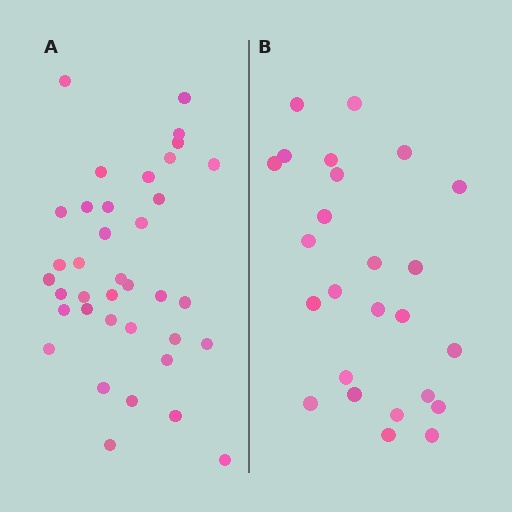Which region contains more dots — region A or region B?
Region A (the left region) has more dots.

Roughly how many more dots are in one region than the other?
Region A has roughly 12 or so more dots than region B.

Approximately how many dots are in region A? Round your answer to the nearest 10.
About 40 dots. (The exact count is 37, which rounds to 40.)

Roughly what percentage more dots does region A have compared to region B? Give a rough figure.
About 50% more.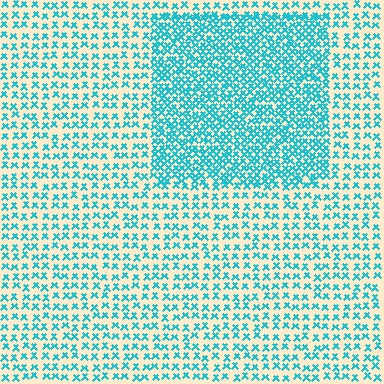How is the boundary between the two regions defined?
The boundary is defined by a change in element density (approximately 2.1x ratio). All elements are the same color, size, and shape.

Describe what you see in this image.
The image contains small cyan elements arranged at two different densities. A rectangle-shaped region is visible where the elements are more densely packed than the surrounding area.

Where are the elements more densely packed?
The elements are more densely packed inside the rectangle boundary.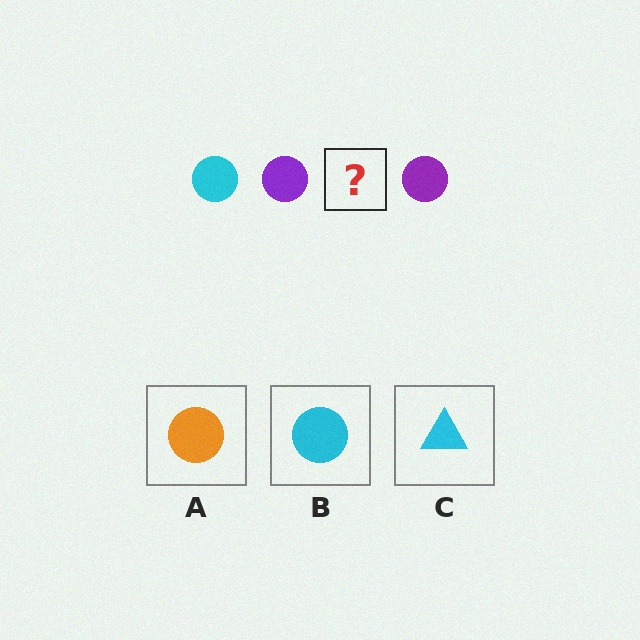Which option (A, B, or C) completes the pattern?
B.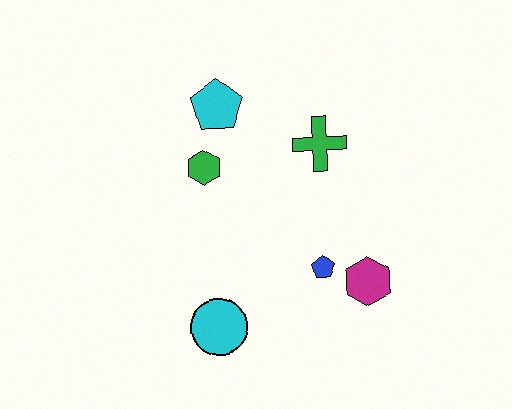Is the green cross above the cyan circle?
Yes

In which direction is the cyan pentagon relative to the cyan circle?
The cyan pentagon is above the cyan circle.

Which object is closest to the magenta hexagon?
The blue pentagon is closest to the magenta hexagon.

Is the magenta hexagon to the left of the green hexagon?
No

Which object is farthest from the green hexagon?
The magenta hexagon is farthest from the green hexagon.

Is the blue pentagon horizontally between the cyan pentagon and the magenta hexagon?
Yes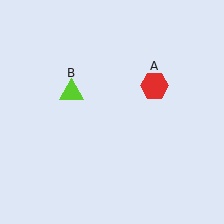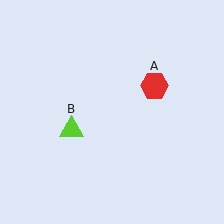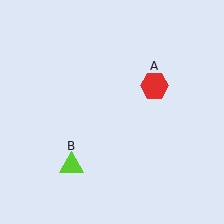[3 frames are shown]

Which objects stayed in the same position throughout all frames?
Red hexagon (object A) remained stationary.